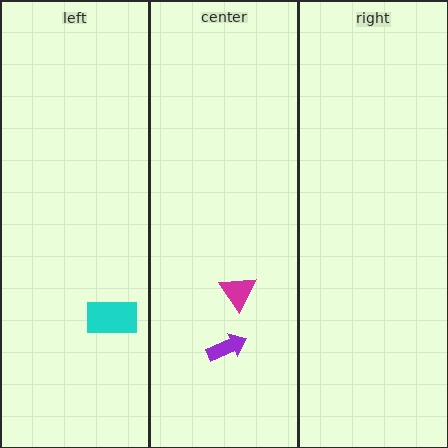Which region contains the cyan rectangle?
The left region.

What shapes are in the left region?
The cyan rectangle.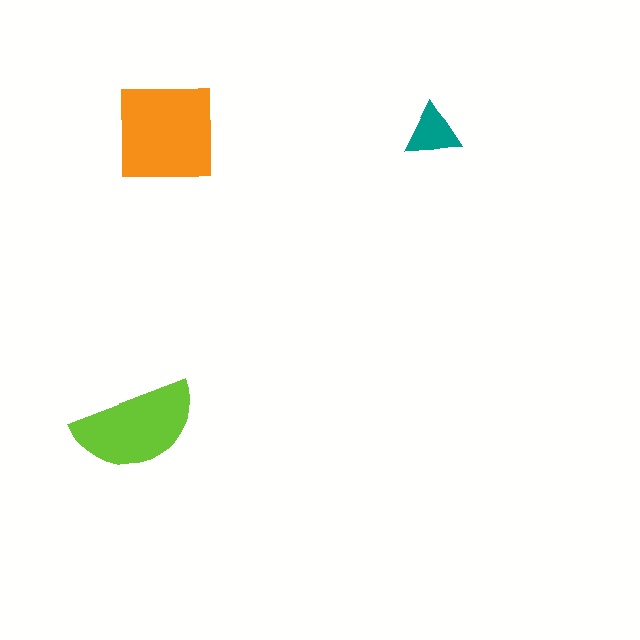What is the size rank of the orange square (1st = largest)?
1st.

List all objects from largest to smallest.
The orange square, the lime semicircle, the teal triangle.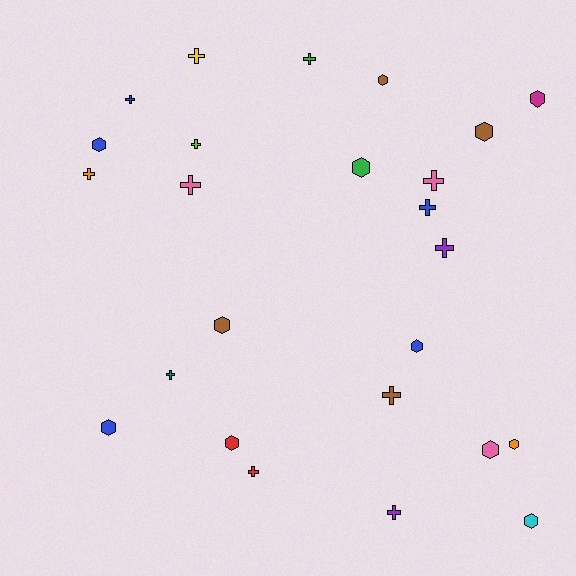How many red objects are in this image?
There are 2 red objects.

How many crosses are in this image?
There are 13 crosses.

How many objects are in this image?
There are 25 objects.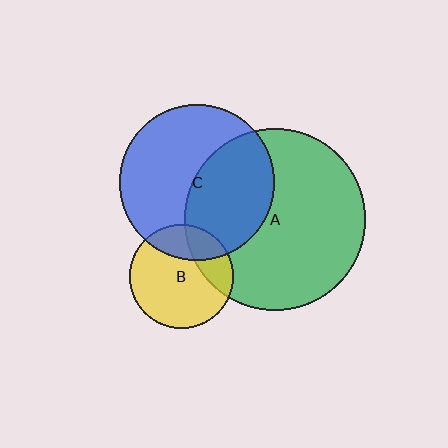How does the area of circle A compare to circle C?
Approximately 1.4 times.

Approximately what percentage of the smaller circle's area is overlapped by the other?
Approximately 25%.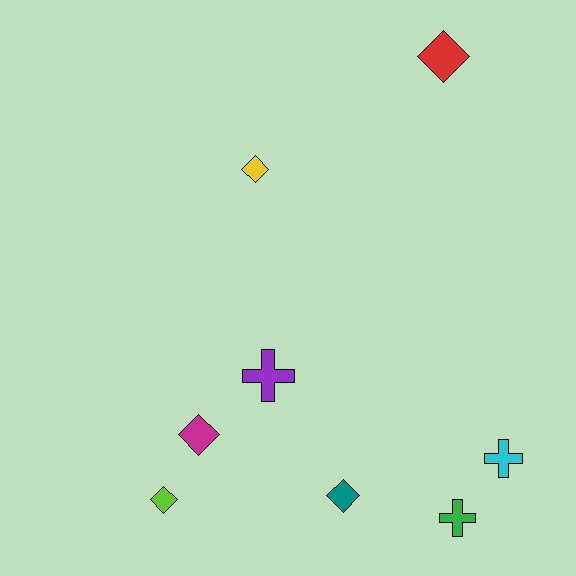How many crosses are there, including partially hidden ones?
There are 3 crosses.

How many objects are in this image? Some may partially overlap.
There are 8 objects.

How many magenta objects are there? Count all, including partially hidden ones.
There is 1 magenta object.